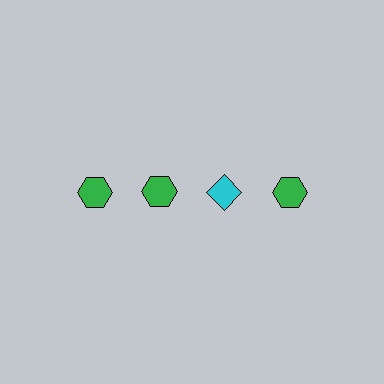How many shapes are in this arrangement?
There are 4 shapes arranged in a grid pattern.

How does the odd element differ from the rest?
It differs in both color (cyan instead of green) and shape (diamond instead of hexagon).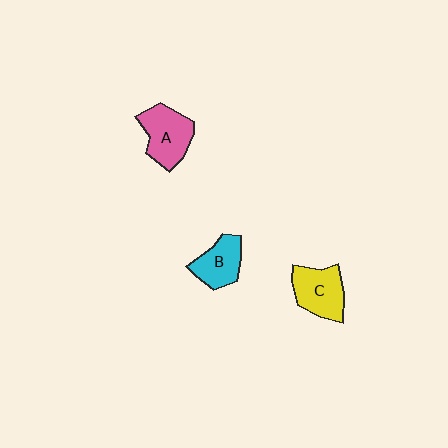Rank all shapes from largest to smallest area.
From largest to smallest: A (pink), C (yellow), B (cyan).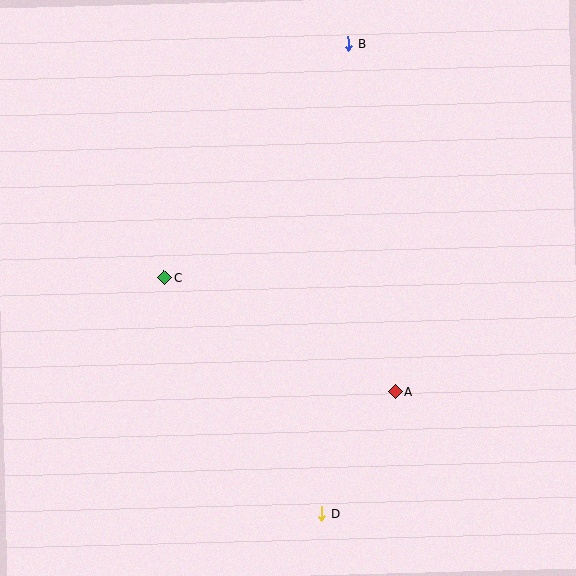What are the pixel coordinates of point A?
Point A is at (395, 392).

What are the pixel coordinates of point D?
Point D is at (322, 514).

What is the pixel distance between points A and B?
The distance between A and B is 351 pixels.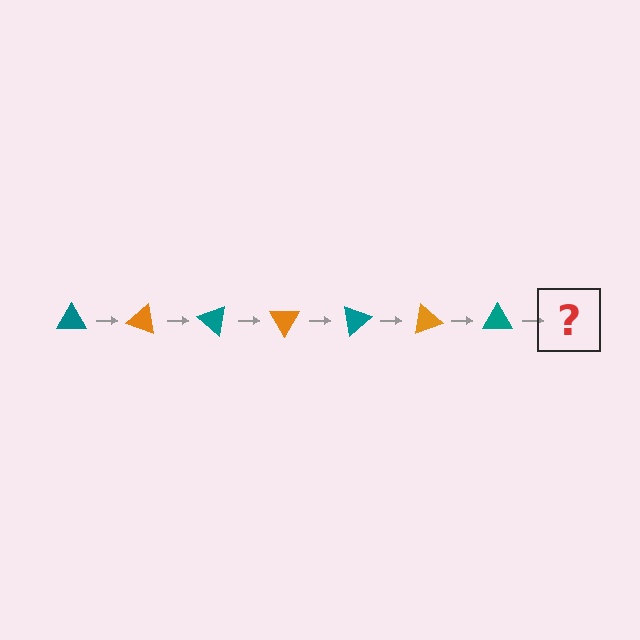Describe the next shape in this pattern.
It should be an orange triangle, rotated 140 degrees from the start.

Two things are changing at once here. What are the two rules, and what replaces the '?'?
The two rules are that it rotates 20 degrees each step and the color cycles through teal and orange. The '?' should be an orange triangle, rotated 140 degrees from the start.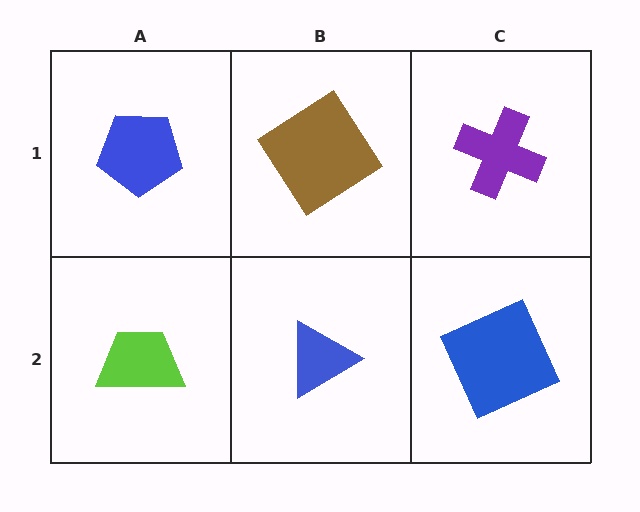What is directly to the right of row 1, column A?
A brown diamond.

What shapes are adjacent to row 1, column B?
A blue triangle (row 2, column B), a blue pentagon (row 1, column A), a purple cross (row 1, column C).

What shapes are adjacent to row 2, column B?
A brown diamond (row 1, column B), a lime trapezoid (row 2, column A), a blue square (row 2, column C).